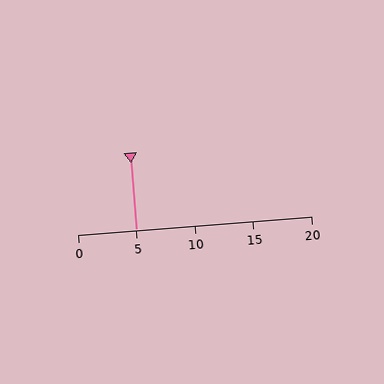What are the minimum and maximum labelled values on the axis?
The axis runs from 0 to 20.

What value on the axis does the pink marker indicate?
The marker indicates approximately 5.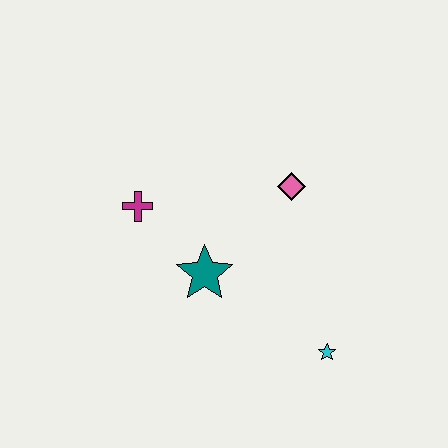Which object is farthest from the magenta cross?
The cyan star is farthest from the magenta cross.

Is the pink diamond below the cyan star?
No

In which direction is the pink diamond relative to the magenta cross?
The pink diamond is to the right of the magenta cross.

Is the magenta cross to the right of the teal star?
No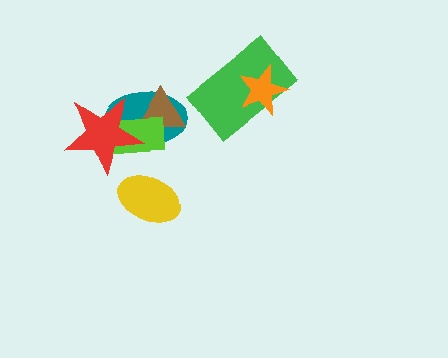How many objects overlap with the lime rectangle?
3 objects overlap with the lime rectangle.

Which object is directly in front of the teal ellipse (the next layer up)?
The brown triangle is directly in front of the teal ellipse.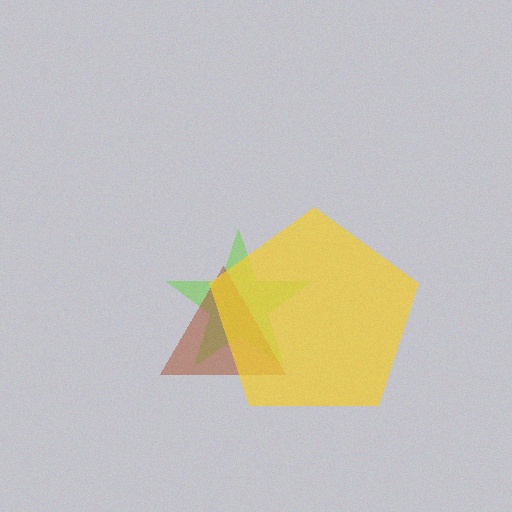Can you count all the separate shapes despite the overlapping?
Yes, there are 3 separate shapes.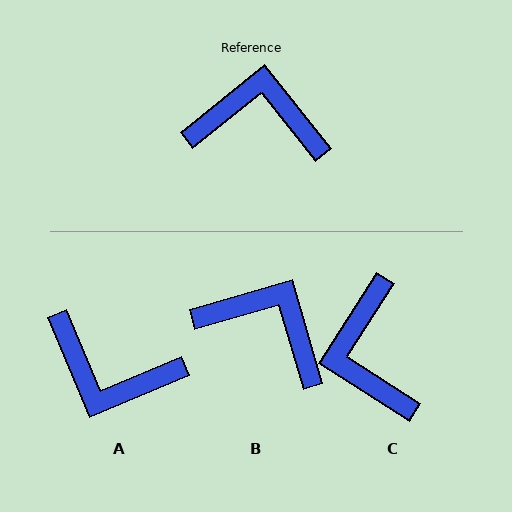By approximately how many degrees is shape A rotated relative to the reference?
Approximately 164 degrees counter-clockwise.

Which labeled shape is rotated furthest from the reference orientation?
A, about 164 degrees away.